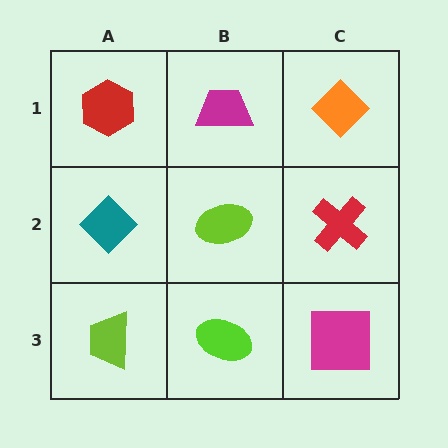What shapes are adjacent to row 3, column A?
A teal diamond (row 2, column A), a lime ellipse (row 3, column B).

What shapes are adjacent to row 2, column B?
A magenta trapezoid (row 1, column B), a lime ellipse (row 3, column B), a teal diamond (row 2, column A), a red cross (row 2, column C).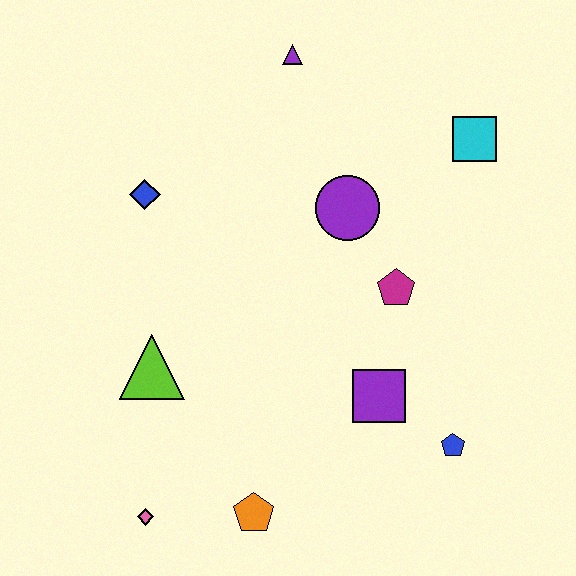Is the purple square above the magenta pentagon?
No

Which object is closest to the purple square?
The blue pentagon is closest to the purple square.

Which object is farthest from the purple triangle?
The pink diamond is farthest from the purple triangle.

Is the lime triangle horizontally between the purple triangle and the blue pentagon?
No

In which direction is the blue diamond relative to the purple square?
The blue diamond is to the left of the purple square.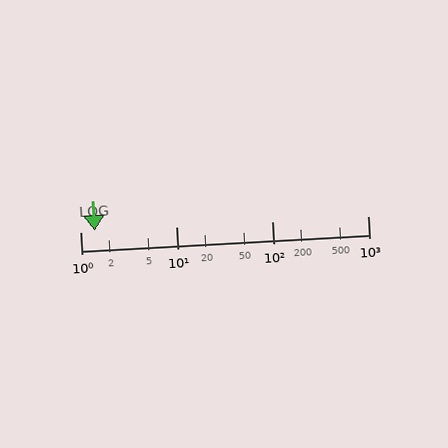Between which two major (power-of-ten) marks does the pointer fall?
The pointer is between 1 and 10.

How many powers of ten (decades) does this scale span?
The scale spans 3 decades, from 1 to 1000.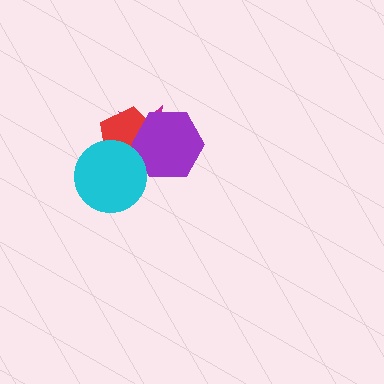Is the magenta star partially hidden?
Yes, it is partially covered by another shape.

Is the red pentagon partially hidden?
Yes, it is partially covered by another shape.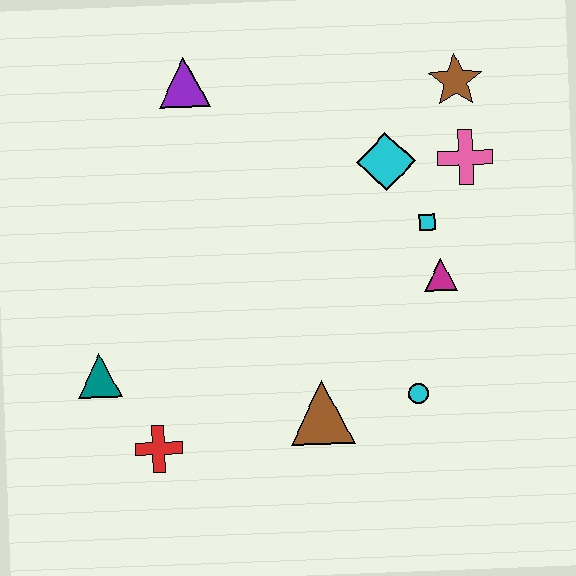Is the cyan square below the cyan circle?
No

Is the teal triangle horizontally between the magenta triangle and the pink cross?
No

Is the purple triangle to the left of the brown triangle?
Yes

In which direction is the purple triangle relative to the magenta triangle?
The purple triangle is to the left of the magenta triangle.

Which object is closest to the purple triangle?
The cyan diamond is closest to the purple triangle.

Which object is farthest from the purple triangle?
The cyan circle is farthest from the purple triangle.